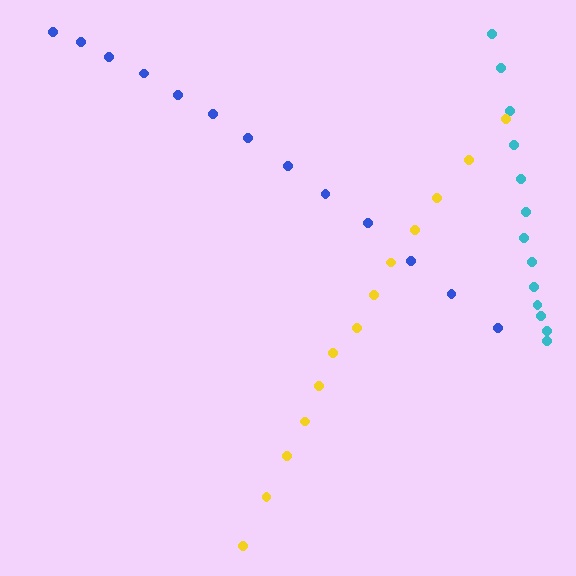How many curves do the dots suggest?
There are 3 distinct paths.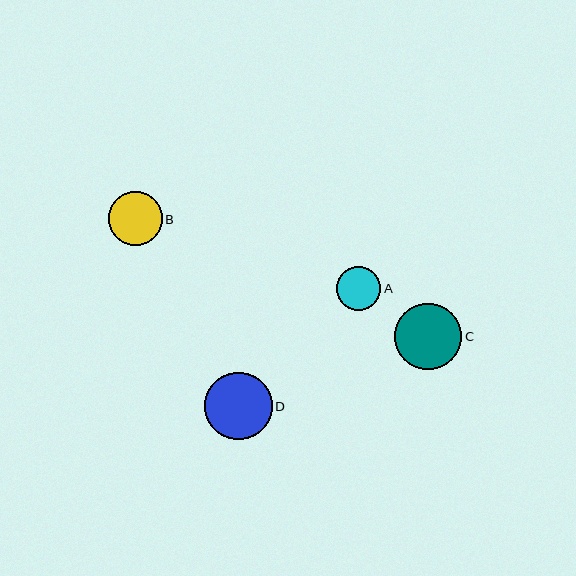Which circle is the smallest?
Circle A is the smallest with a size of approximately 44 pixels.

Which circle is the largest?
Circle D is the largest with a size of approximately 68 pixels.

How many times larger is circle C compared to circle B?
Circle C is approximately 1.2 times the size of circle B.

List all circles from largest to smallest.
From largest to smallest: D, C, B, A.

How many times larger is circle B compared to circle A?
Circle B is approximately 1.2 times the size of circle A.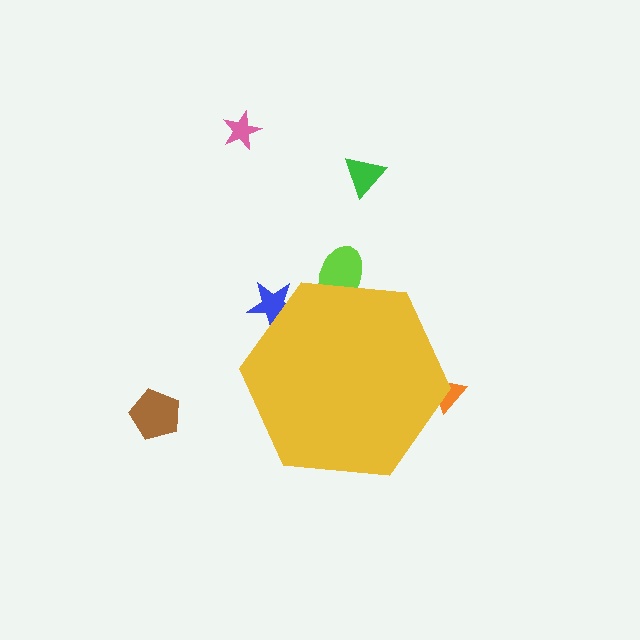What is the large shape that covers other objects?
A yellow hexagon.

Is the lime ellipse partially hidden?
Yes, the lime ellipse is partially hidden behind the yellow hexagon.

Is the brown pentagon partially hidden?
No, the brown pentagon is fully visible.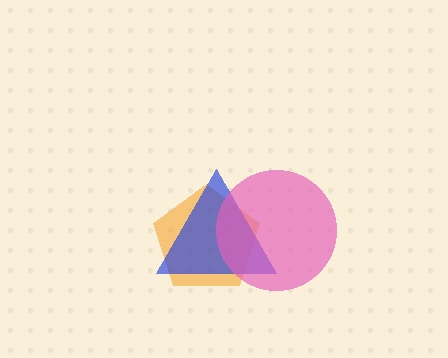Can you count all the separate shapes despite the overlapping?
Yes, there are 3 separate shapes.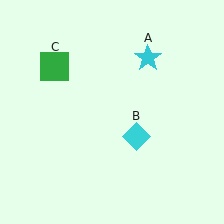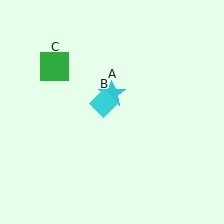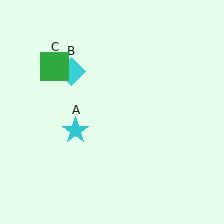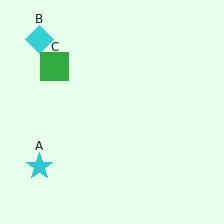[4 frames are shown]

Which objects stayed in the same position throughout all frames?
Green square (object C) remained stationary.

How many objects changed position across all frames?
2 objects changed position: cyan star (object A), cyan diamond (object B).